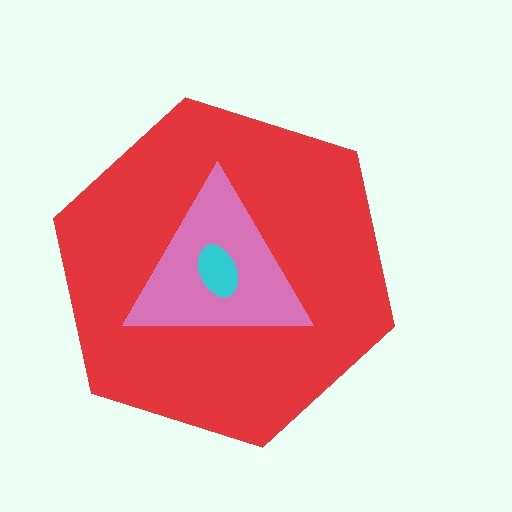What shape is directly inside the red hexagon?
The pink triangle.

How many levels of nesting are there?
3.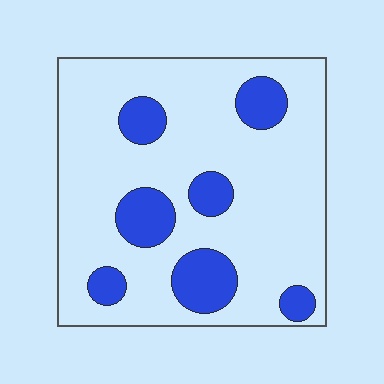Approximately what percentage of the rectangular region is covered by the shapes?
Approximately 20%.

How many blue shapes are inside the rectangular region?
7.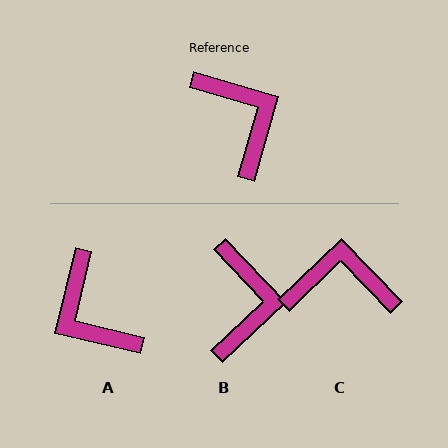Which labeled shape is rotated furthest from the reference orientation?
A, about 177 degrees away.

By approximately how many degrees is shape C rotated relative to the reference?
Approximately 60 degrees counter-clockwise.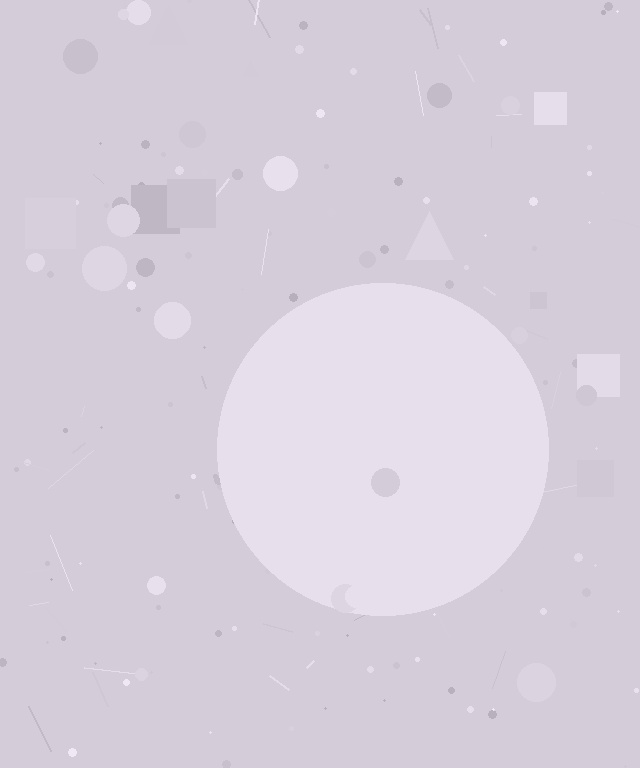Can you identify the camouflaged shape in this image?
The camouflaged shape is a circle.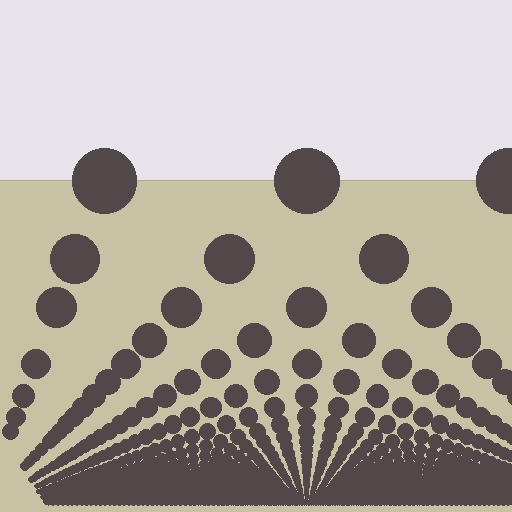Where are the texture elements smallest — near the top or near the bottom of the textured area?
Near the bottom.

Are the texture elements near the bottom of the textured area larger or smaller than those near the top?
Smaller. The gradient is inverted — elements near the bottom are smaller and denser.